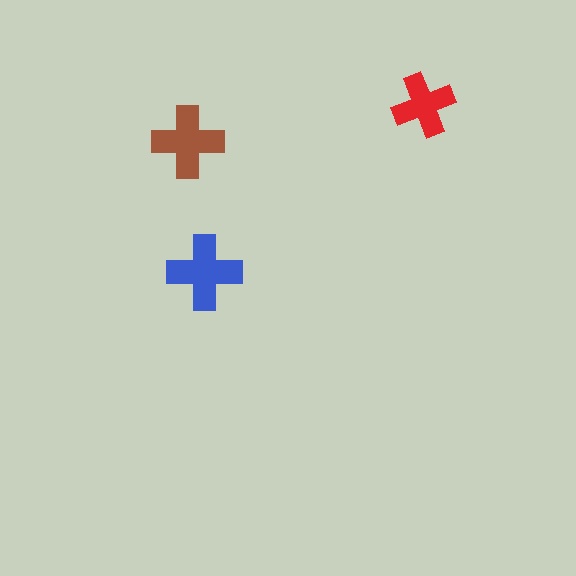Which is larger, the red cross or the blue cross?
The blue one.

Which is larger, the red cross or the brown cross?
The brown one.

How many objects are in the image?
There are 3 objects in the image.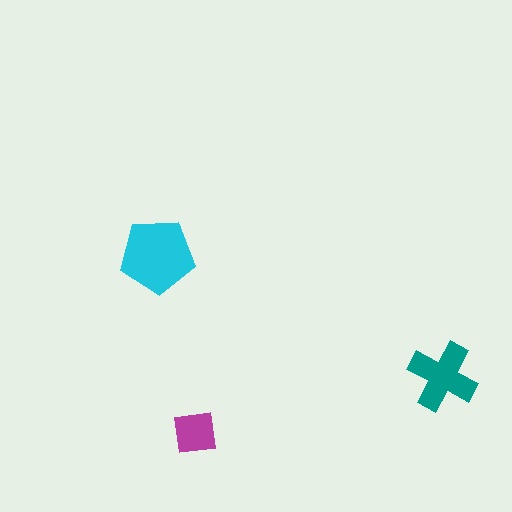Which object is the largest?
The cyan pentagon.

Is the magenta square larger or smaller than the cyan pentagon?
Smaller.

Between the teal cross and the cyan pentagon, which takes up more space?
The cyan pentagon.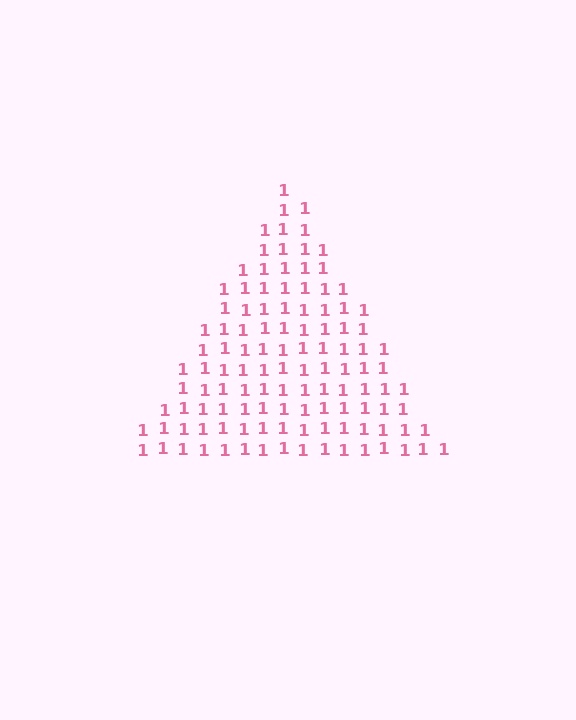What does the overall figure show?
The overall figure shows a triangle.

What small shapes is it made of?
It is made of small digit 1's.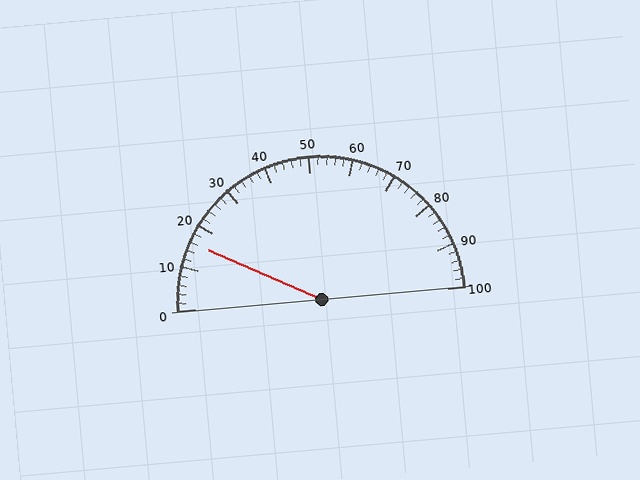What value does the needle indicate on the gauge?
The needle indicates approximately 16.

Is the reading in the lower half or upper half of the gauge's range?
The reading is in the lower half of the range (0 to 100).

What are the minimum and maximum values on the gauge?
The gauge ranges from 0 to 100.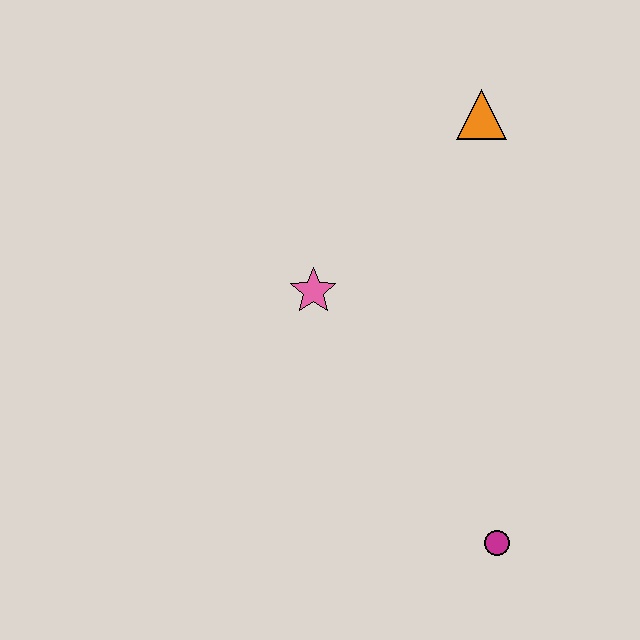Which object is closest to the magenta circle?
The pink star is closest to the magenta circle.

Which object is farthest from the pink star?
The magenta circle is farthest from the pink star.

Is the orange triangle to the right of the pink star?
Yes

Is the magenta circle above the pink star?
No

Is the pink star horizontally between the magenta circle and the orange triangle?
No